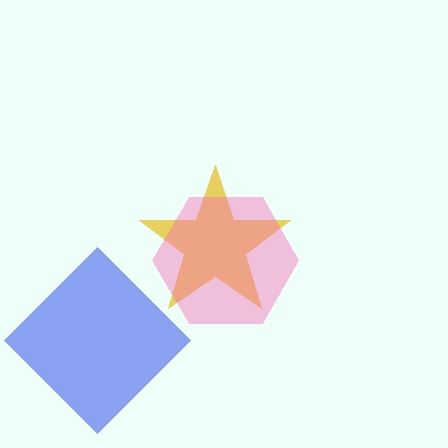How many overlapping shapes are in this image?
There are 3 overlapping shapes in the image.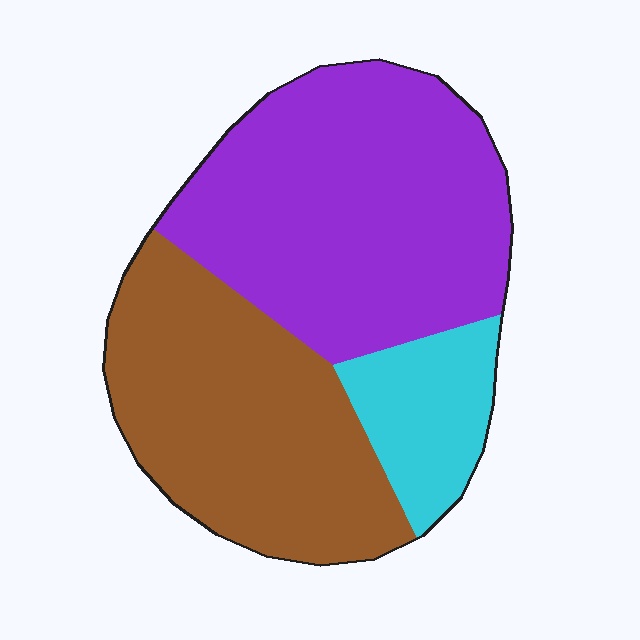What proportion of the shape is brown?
Brown takes up about three eighths (3/8) of the shape.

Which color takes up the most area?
Purple, at roughly 50%.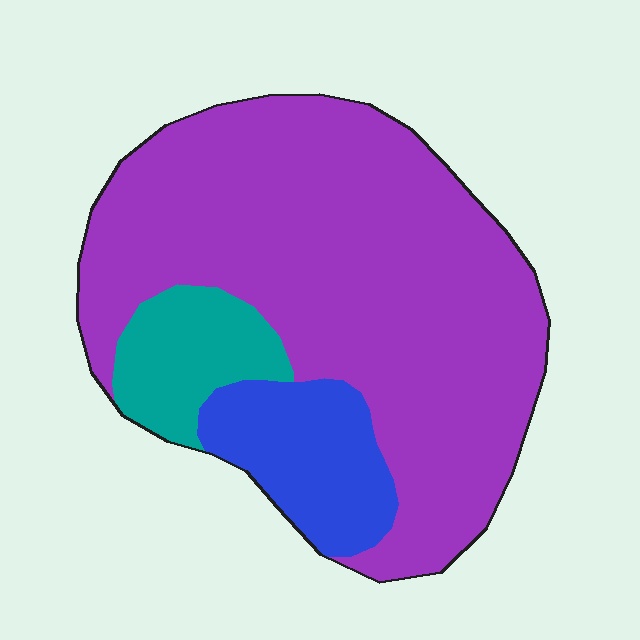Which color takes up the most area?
Purple, at roughly 75%.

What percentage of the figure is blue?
Blue covers roughly 15% of the figure.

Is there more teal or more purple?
Purple.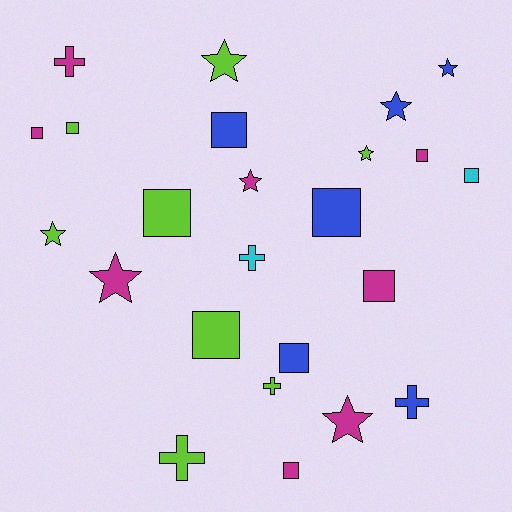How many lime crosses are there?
There are 2 lime crosses.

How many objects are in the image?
There are 24 objects.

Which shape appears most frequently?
Square, with 11 objects.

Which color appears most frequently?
Magenta, with 8 objects.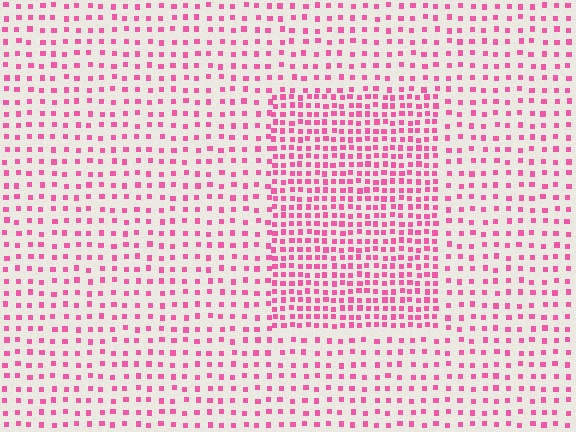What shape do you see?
I see a rectangle.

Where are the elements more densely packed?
The elements are more densely packed inside the rectangle boundary.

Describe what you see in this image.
The image contains small pink elements arranged at two different densities. A rectangle-shaped region is visible where the elements are more densely packed than the surrounding area.